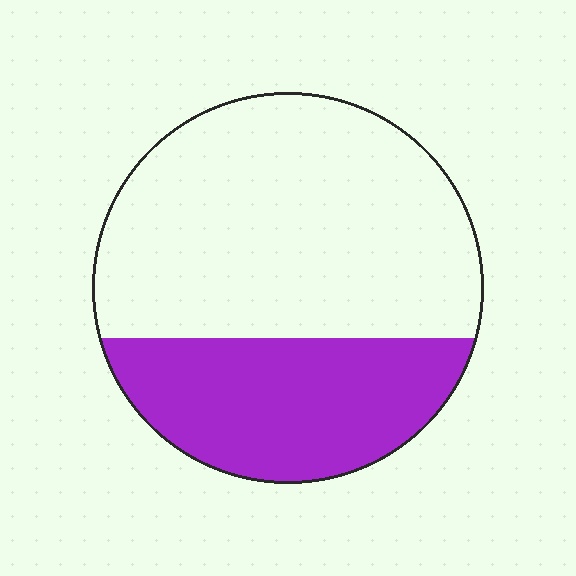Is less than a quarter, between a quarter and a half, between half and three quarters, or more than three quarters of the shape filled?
Between a quarter and a half.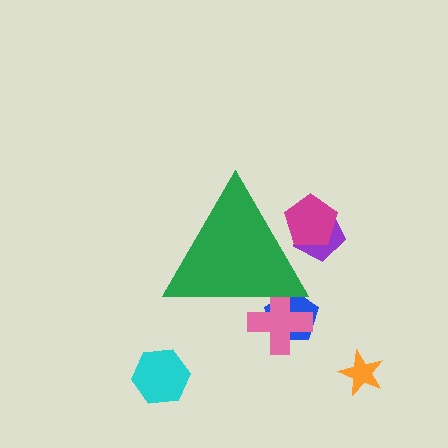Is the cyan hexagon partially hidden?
No, the cyan hexagon is fully visible.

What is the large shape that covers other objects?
A green triangle.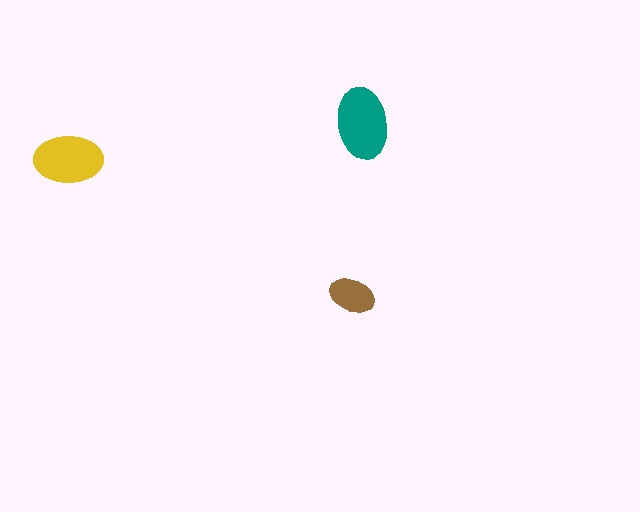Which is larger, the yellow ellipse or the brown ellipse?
The yellow one.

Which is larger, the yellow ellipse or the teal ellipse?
The teal one.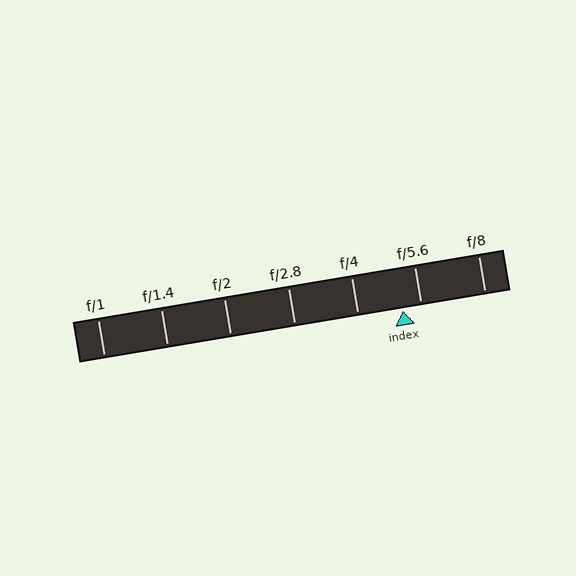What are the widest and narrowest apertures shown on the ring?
The widest aperture shown is f/1 and the narrowest is f/8.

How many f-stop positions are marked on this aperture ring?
There are 7 f-stop positions marked.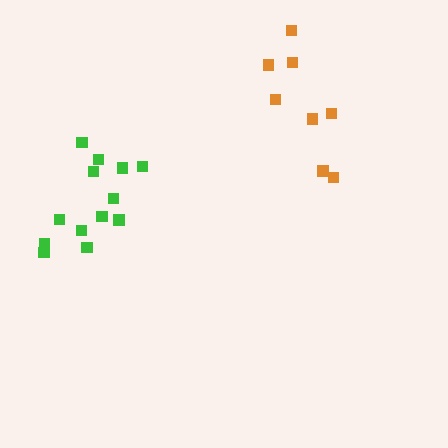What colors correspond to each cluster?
The clusters are colored: green, orange.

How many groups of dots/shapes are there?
There are 2 groups.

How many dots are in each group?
Group 1: 13 dots, Group 2: 8 dots (21 total).